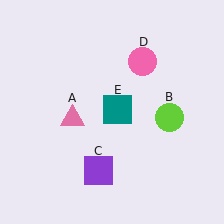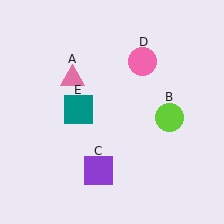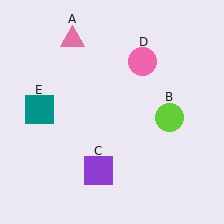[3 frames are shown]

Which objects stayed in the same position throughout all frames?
Lime circle (object B) and purple square (object C) and pink circle (object D) remained stationary.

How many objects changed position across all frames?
2 objects changed position: pink triangle (object A), teal square (object E).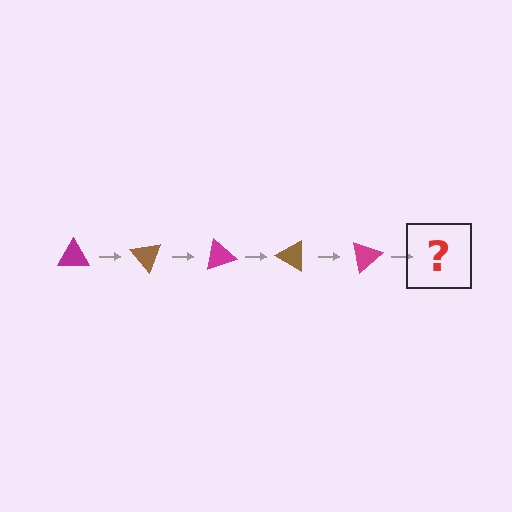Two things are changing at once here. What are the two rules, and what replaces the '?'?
The two rules are that it rotates 50 degrees each step and the color cycles through magenta and brown. The '?' should be a brown triangle, rotated 250 degrees from the start.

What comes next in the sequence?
The next element should be a brown triangle, rotated 250 degrees from the start.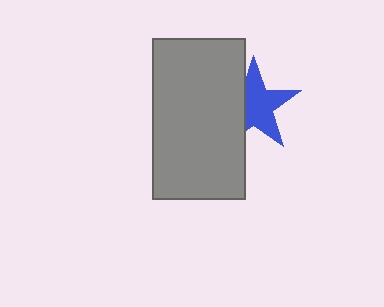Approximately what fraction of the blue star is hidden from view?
Roughly 33% of the blue star is hidden behind the gray rectangle.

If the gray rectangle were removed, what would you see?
You would see the complete blue star.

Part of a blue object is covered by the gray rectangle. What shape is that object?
It is a star.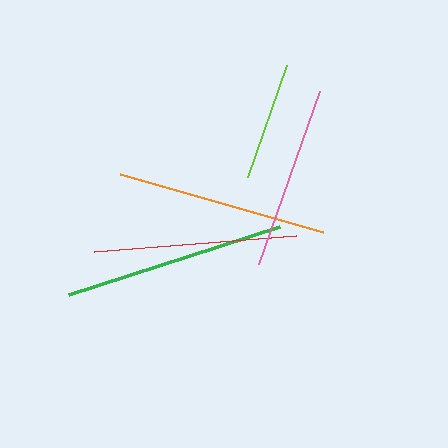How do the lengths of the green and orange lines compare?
The green and orange lines are approximately the same length.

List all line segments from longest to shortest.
From longest to shortest: green, orange, red, pink, lime.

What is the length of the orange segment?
The orange segment is approximately 212 pixels long.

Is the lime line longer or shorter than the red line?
The red line is longer than the lime line.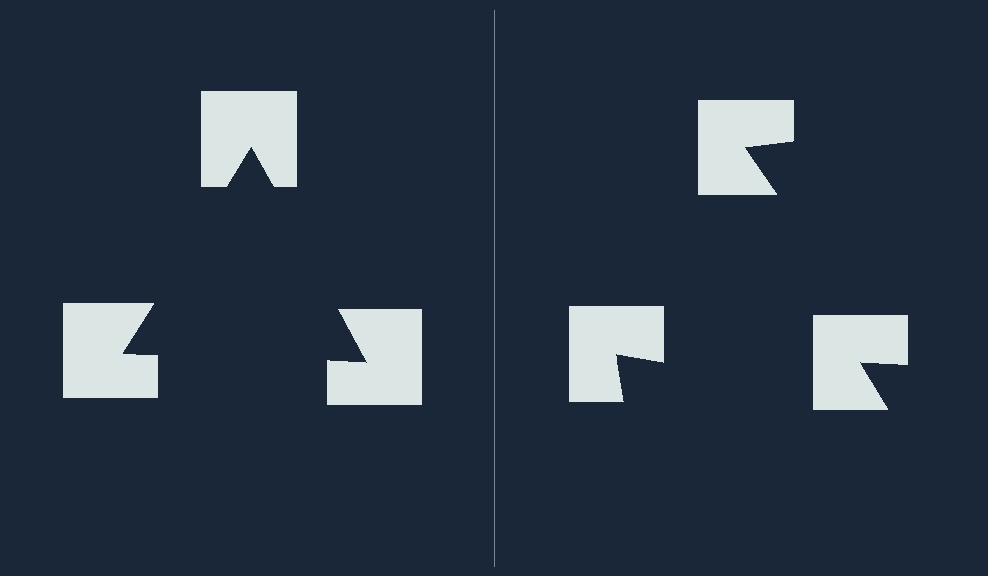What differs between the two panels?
The notched squares are positioned identically on both sides; only the wedge orientations differ. On the left they align to a triangle; on the right they are misaligned.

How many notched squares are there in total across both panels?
6 — 3 on each side.